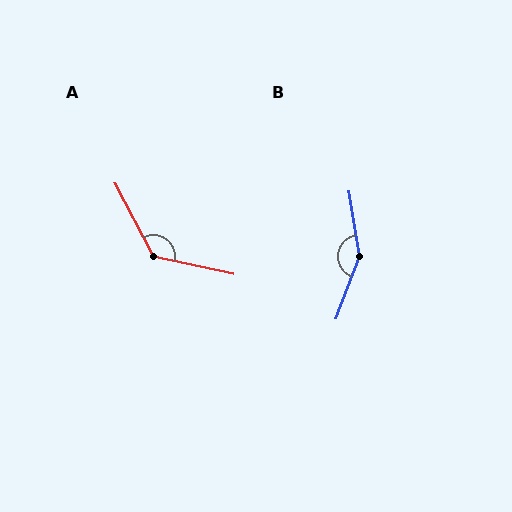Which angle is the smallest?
A, at approximately 130 degrees.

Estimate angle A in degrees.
Approximately 130 degrees.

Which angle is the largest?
B, at approximately 151 degrees.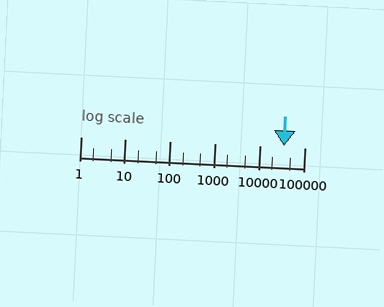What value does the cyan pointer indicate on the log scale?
The pointer indicates approximately 35000.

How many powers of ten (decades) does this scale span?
The scale spans 5 decades, from 1 to 100000.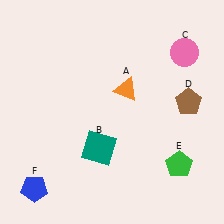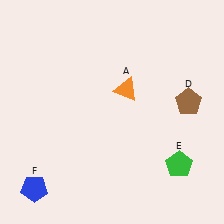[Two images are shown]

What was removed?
The teal square (B), the pink circle (C) were removed in Image 2.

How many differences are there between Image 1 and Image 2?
There are 2 differences between the two images.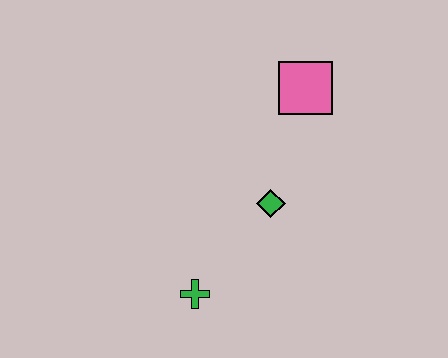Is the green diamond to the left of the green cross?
No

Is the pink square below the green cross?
No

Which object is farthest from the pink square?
The green cross is farthest from the pink square.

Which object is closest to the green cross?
The green diamond is closest to the green cross.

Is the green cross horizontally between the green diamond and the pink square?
No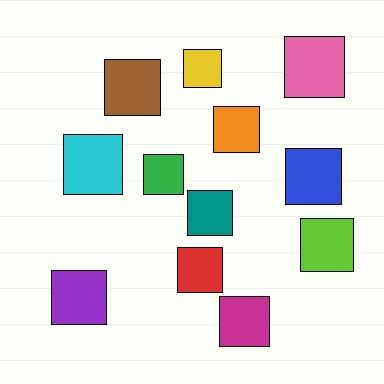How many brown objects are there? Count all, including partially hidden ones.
There is 1 brown object.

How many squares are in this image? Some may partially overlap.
There are 12 squares.